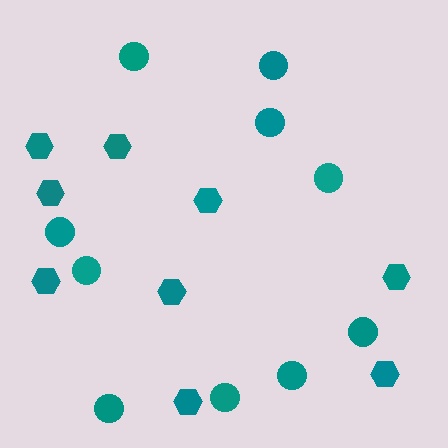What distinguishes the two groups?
There are 2 groups: one group of circles (10) and one group of hexagons (9).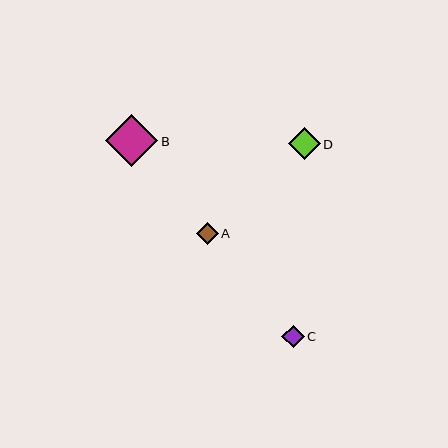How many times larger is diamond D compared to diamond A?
Diamond D is approximately 1.5 times the size of diamond A.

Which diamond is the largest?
Diamond B is the largest with a size of approximately 52 pixels.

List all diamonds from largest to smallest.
From largest to smallest: B, D, C, A.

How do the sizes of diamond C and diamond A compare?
Diamond C and diamond A are approximately the same size.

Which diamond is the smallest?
Diamond A is the smallest with a size of approximately 22 pixels.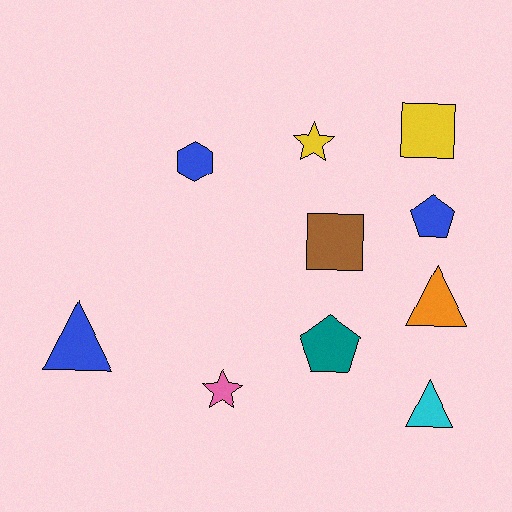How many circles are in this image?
There are no circles.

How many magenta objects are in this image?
There are no magenta objects.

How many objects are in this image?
There are 10 objects.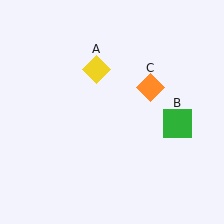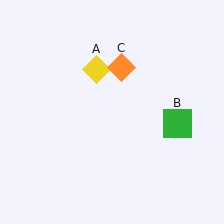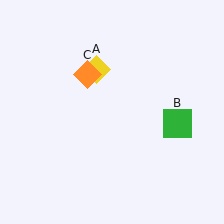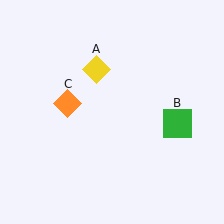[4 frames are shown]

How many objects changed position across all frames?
1 object changed position: orange diamond (object C).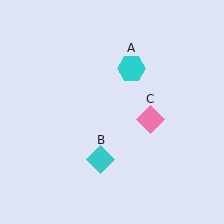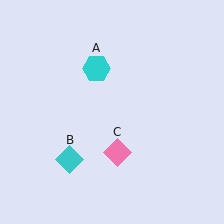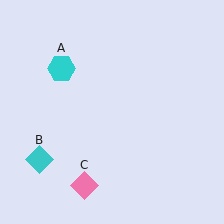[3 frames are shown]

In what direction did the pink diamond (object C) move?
The pink diamond (object C) moved down and to the left.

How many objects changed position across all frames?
3 objects changed position: cyan hexagon (object A), cyan diamond (object B), pink diamond (object C).